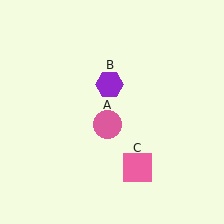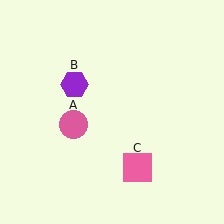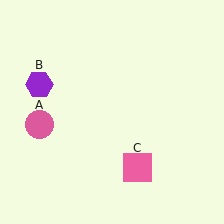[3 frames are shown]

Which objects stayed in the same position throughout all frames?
Pink square (object C) remained stationary.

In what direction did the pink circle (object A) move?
The pink circle (object A) moved left.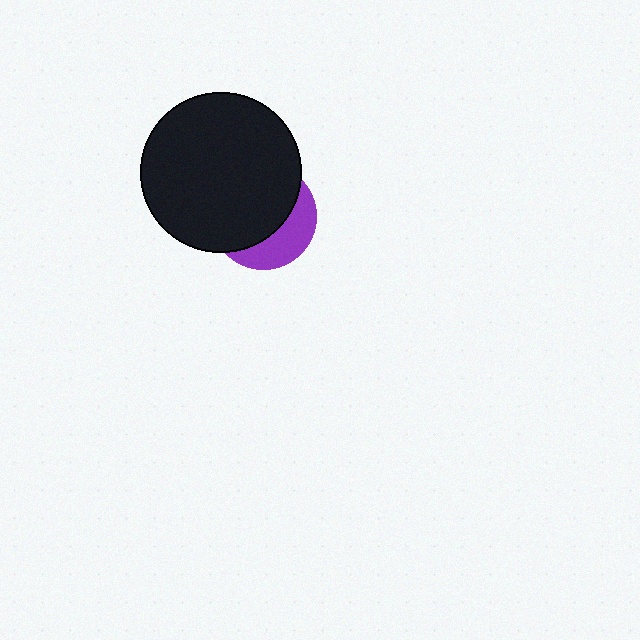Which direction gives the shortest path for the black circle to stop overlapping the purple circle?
Moving toward the upper-left gives the shortest separation.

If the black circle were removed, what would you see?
You would see the complete purple circle.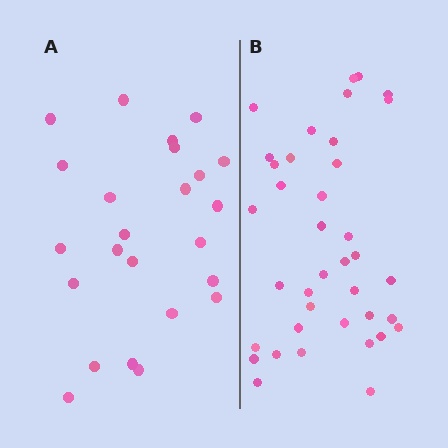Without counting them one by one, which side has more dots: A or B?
Region B (the right region) has more dots.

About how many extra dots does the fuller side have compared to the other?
Region B has approximately 15 more dots than region A.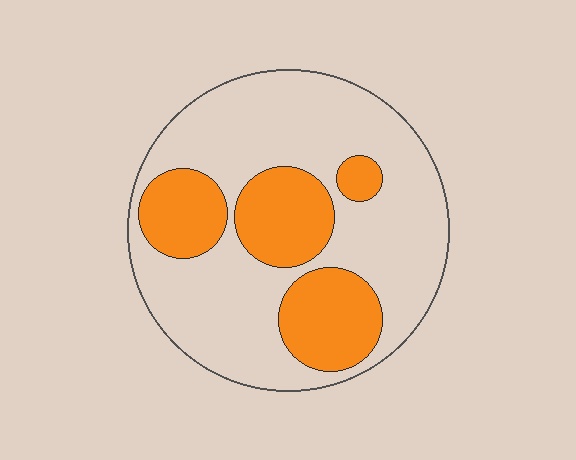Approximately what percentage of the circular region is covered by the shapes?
Approximately 30%.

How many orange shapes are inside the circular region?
4.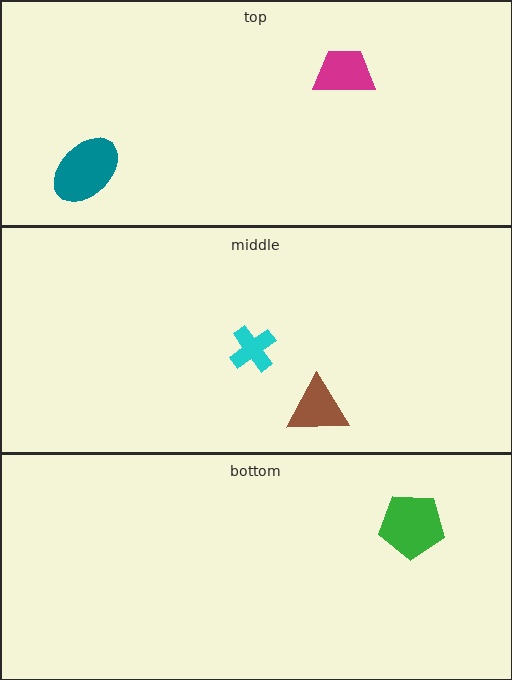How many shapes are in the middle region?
2.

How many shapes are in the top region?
2.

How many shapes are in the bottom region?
1.